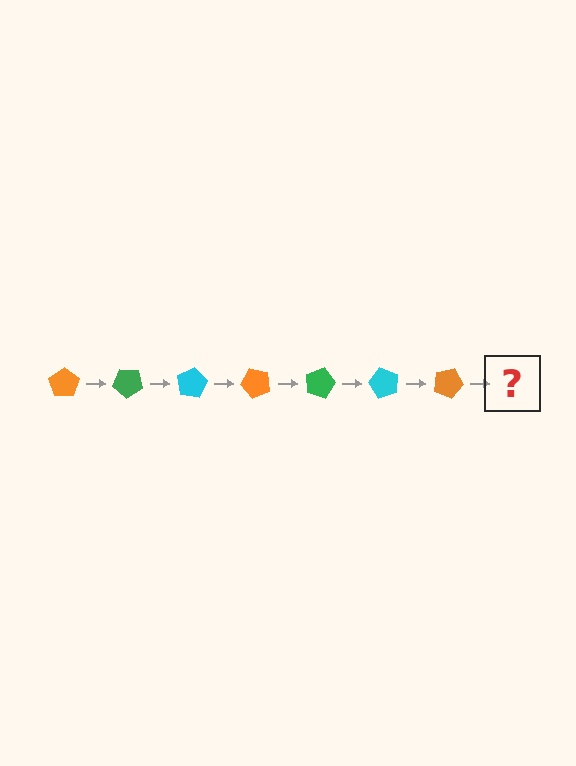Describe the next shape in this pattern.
It should be a green pentagon, rotated 280 degrees from the start.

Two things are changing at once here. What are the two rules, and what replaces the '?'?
The two rules are that it rotates 40 degrees each step and the color cycles through orange, green, and cyan. The '?' should be a green pentagon, rotated 280 degrees from the start.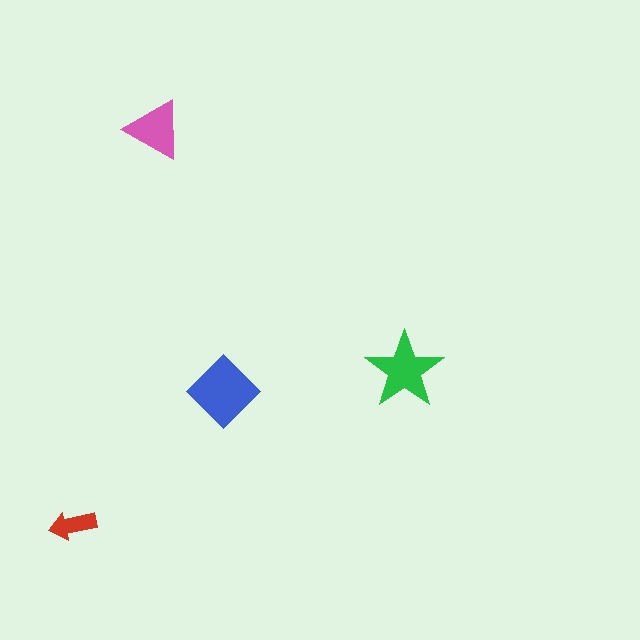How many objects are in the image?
There are 4 objects in the image.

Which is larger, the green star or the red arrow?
The green star.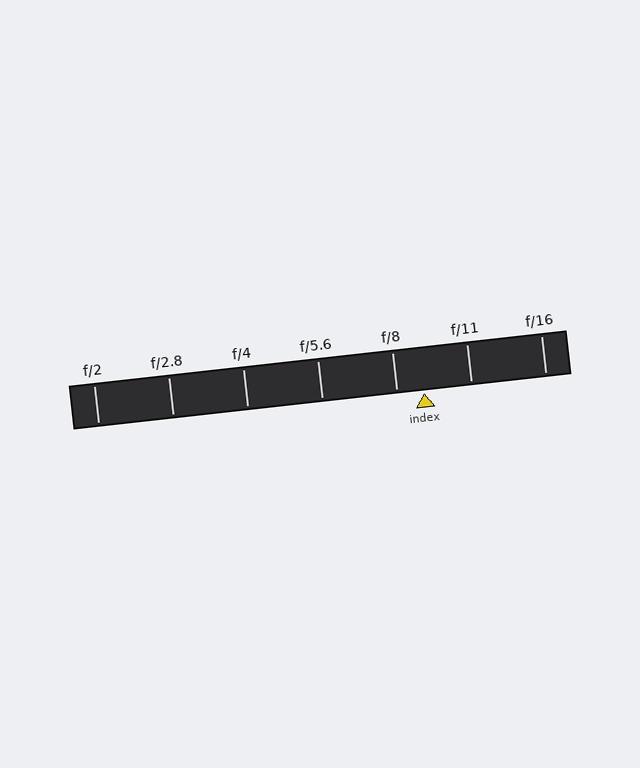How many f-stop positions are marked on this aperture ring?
There are 7 f-stop positions marked.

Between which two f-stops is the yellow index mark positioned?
The index mark is between f/8 and f/11.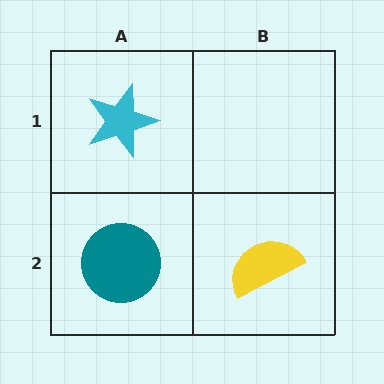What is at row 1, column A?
A cyan star.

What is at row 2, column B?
A yellow semicircle.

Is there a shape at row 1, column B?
No, that cell is empty.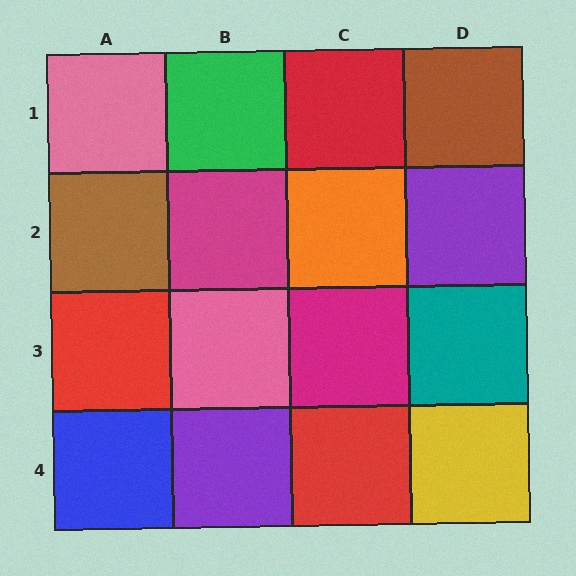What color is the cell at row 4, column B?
Purple.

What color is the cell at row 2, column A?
Brown.